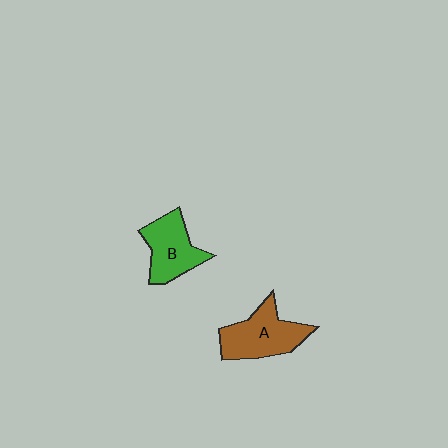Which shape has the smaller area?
Shape B (green).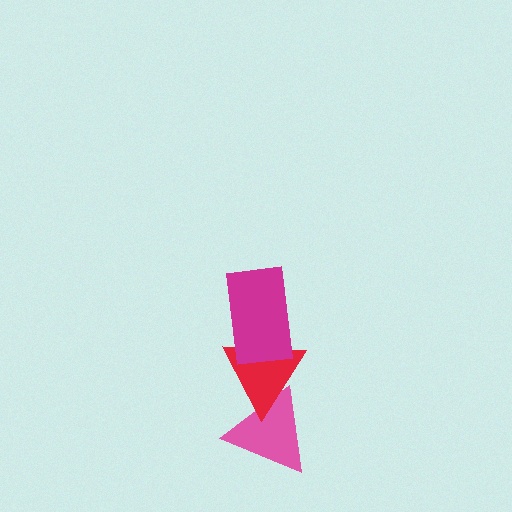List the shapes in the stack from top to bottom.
From top to bottom: the magenta rectangle, the red triangle, the pink triangle.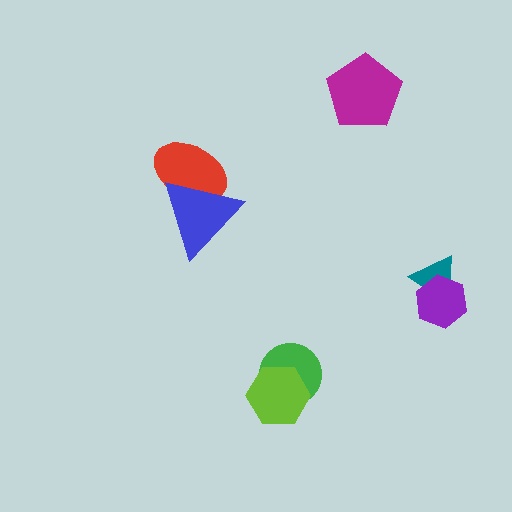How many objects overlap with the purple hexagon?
1 object overlaps with the purple hexagon.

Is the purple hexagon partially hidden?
No, no other shape covers it.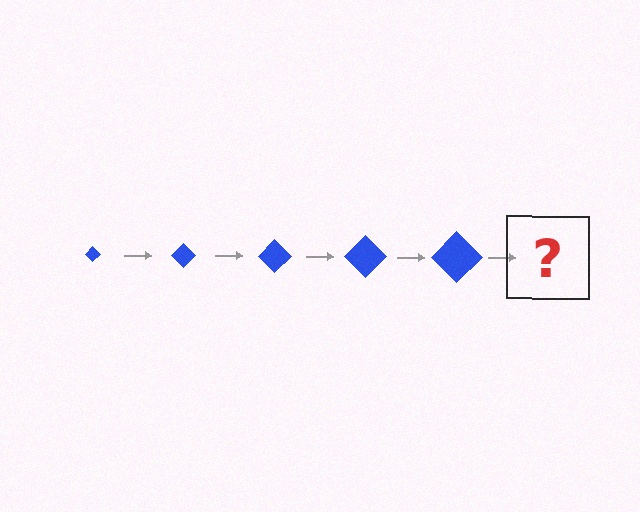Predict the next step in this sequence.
The next step is a blue diamond, larger than the previous one.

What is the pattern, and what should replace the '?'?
The pattern is that the diamond gets progressively larger each step. The '?' should be a blue diamond, larger than the previous one.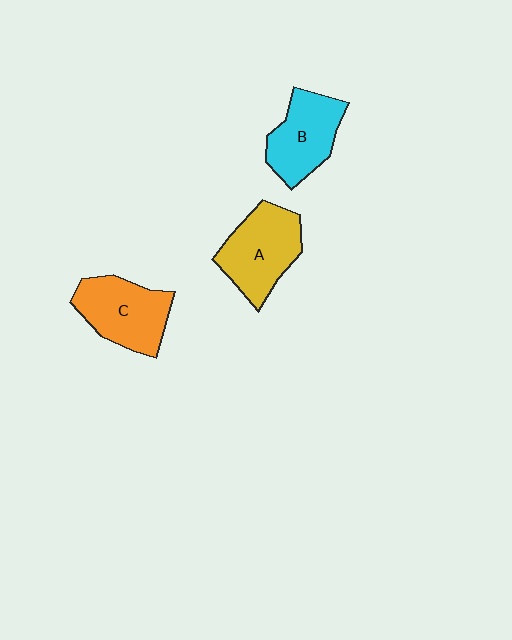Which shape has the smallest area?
Shape B (cyan).